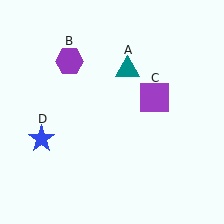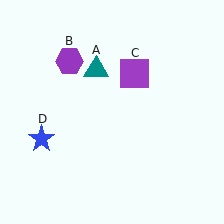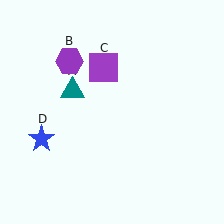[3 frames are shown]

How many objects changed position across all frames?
2 objects changed position: teal triangle (object A), purple square (object C).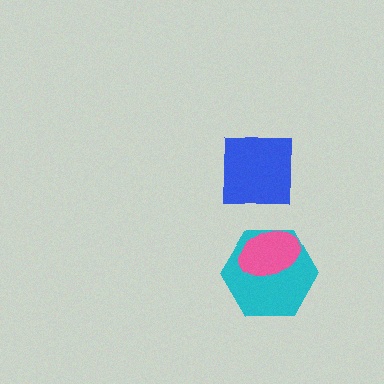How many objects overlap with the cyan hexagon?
1 object overlaps with the cyan hexagon.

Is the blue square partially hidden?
No, no other shape covers it.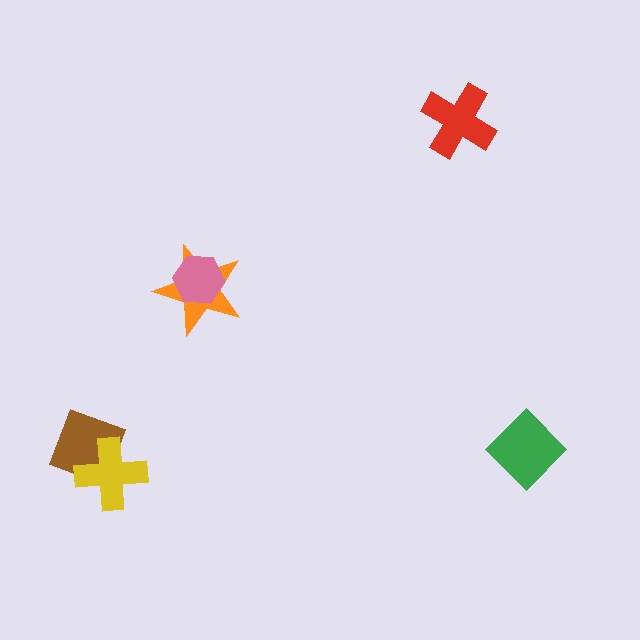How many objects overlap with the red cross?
0 objects overlap with the red cross.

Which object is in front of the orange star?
The pink hexagon is in front of the orange star.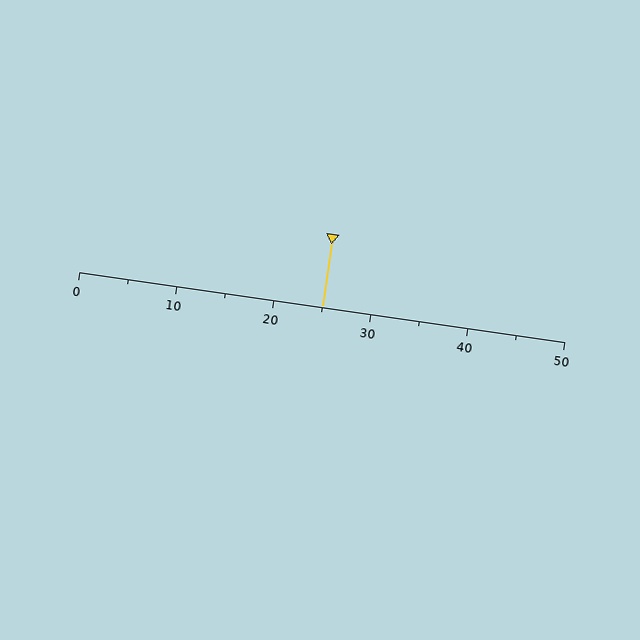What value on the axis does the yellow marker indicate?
The marker indicates approximately 25.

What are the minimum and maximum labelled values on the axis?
The axis runs from 0 to 50.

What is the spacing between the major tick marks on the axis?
The major ticks are spaced 10 apart.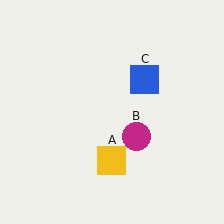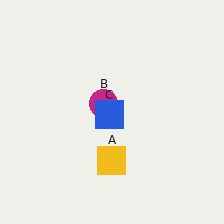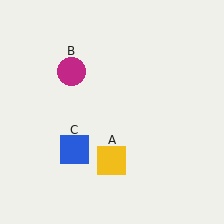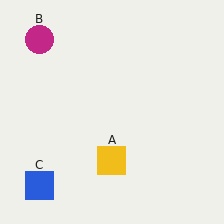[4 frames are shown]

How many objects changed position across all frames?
2 objects changed position: magenta circle (object B), blue square (object C).